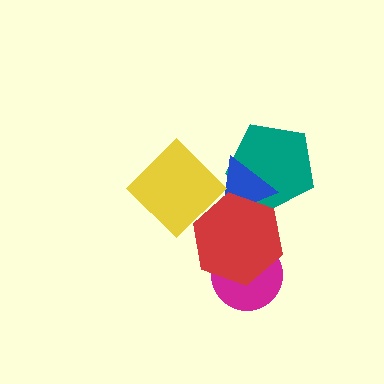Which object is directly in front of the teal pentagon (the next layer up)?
The blue triangle is directly in front of the teal pentagon.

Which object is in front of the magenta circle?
The red hexagon is in front of the magenta circle.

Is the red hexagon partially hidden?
No, no other shape covers it.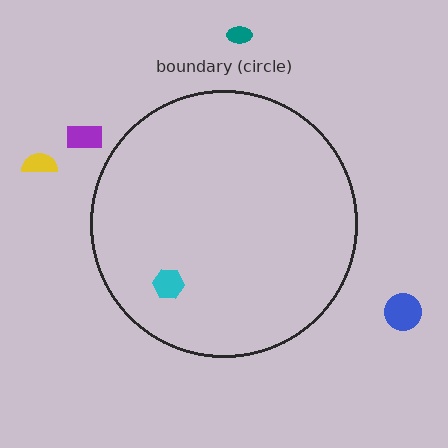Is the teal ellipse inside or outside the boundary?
Outside.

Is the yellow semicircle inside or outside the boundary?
Outside.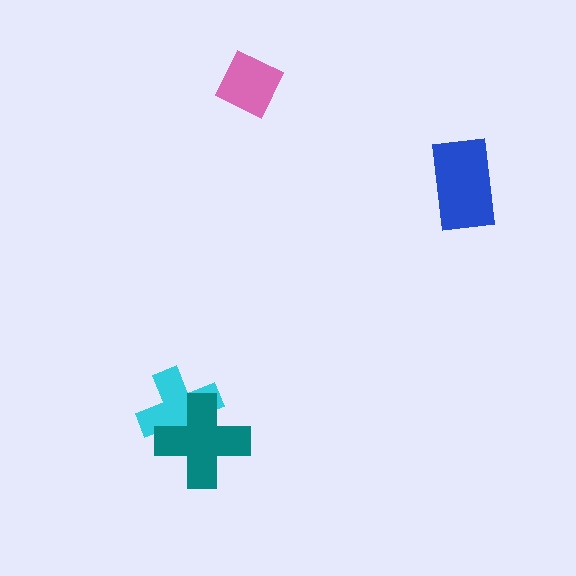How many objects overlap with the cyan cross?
1 object overlaps with the cyan cross.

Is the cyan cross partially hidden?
Yes, it is partially covered by another shape.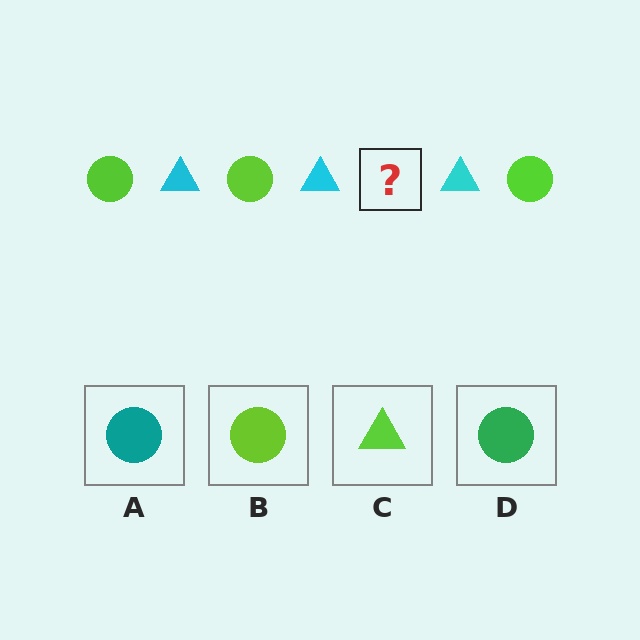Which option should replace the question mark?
Option B.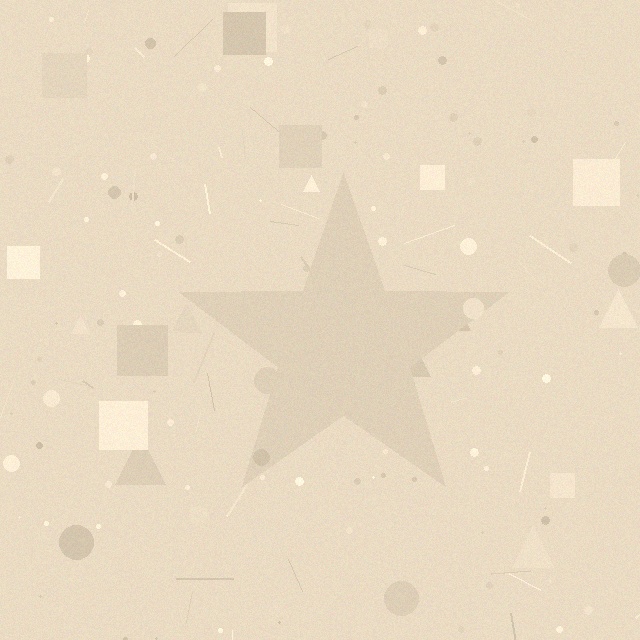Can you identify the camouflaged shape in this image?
The camouflaged shape is a star.